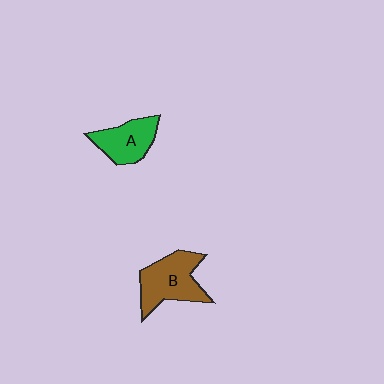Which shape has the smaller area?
Shape A (green).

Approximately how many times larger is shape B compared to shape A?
Approximately 1.3 times.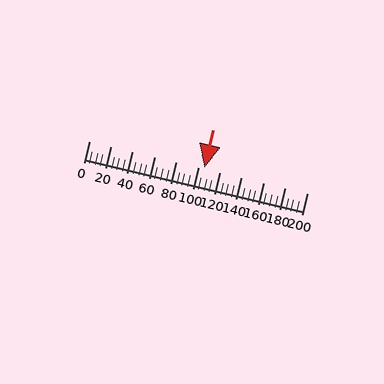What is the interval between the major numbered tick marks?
The major tick marks are spaced 20 units apart.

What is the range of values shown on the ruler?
The ruler shows values from 0 to 200.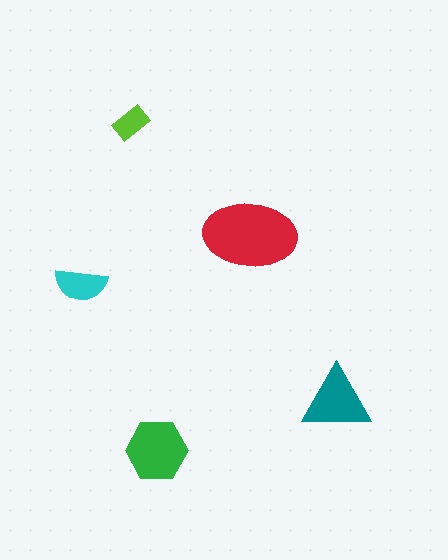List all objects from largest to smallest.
The red ellipse, the green hexagon, the teal triangle, the cyan semicircle, the lime rectangle.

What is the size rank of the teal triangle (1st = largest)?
3rd.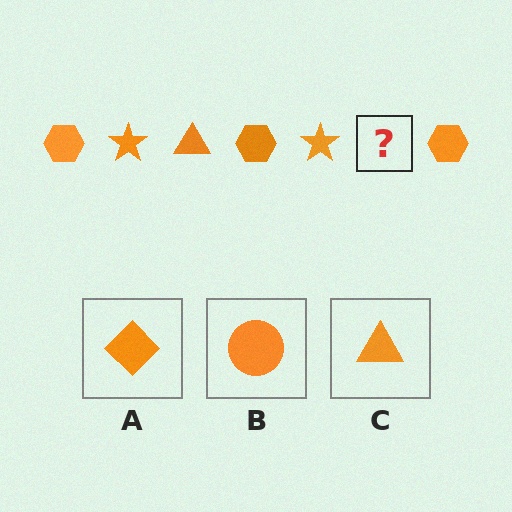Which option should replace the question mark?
Option C.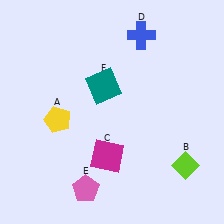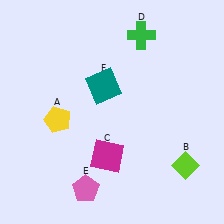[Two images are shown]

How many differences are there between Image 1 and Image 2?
There is 1 difference between the two images.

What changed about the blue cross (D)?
In Image 1, D is blue. In Image 2, it changed to green.